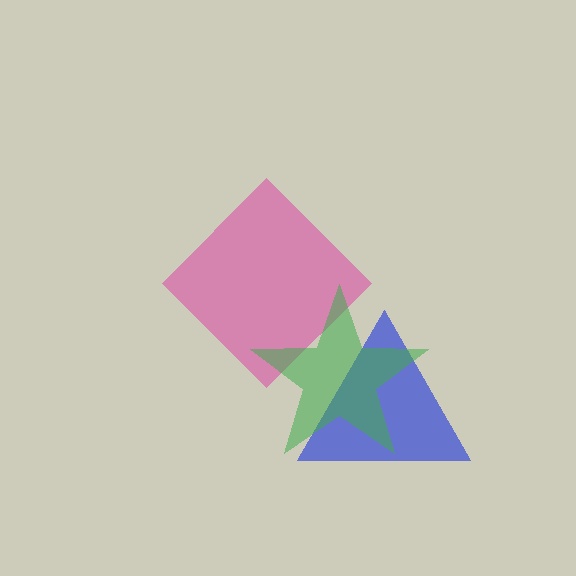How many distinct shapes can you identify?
There are 3 distinct shapes: a blue triangle, a pink diamond, a green star.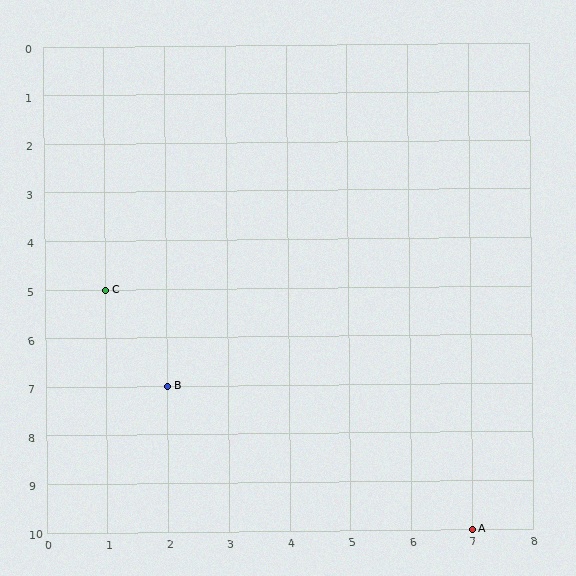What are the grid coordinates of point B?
Point B is at grid coordinates (2, 7).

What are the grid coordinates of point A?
Point A is at grid coordinates (7, 10).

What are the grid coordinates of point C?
Point C is at grid coordinates (1, 5).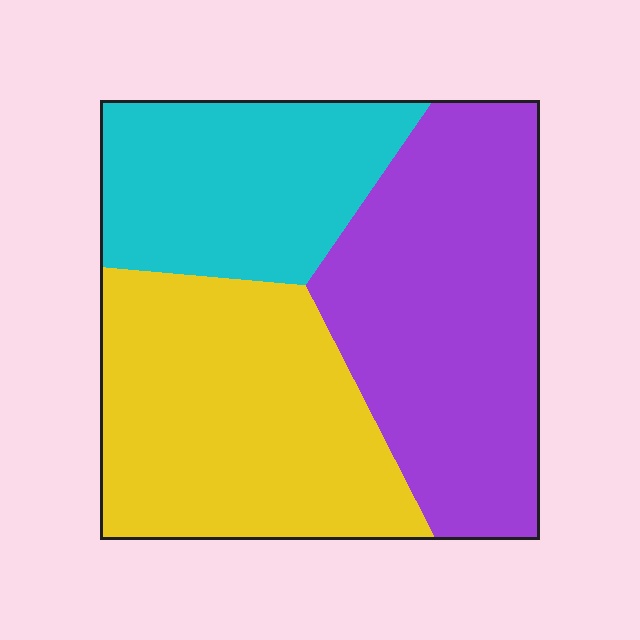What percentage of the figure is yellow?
Yellow takes up about three eighths (3/8) of the figure.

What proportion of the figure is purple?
Purple covers 39% of the figure.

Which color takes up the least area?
Cyan, at roughly 25%.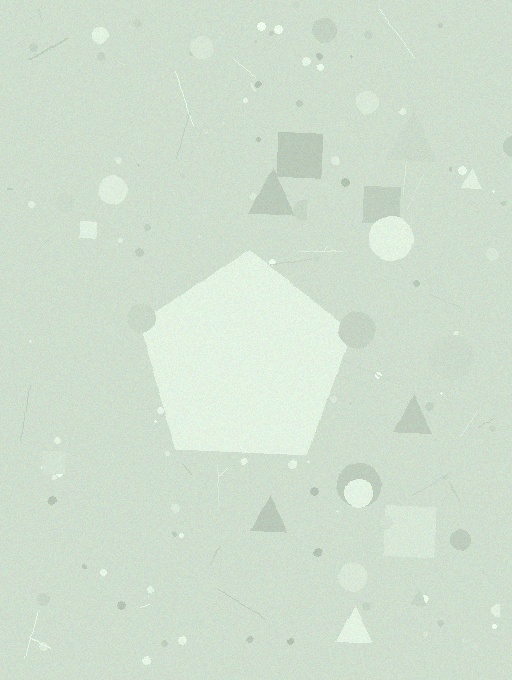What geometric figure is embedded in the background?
A pentagon is embedded in the background.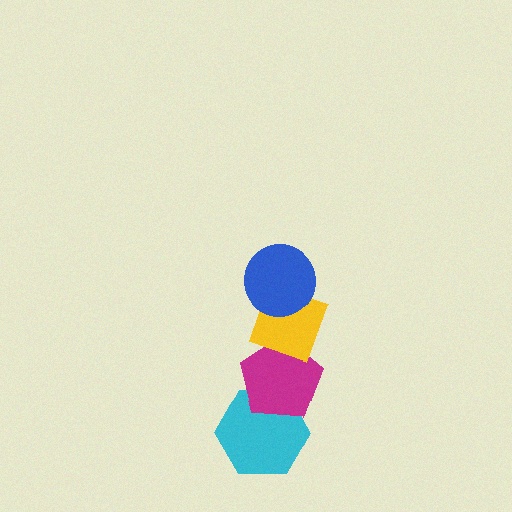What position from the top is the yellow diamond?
The yellow diamond is 2nd from the top.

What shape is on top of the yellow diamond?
The blue circle is on top of the yellow diamond.